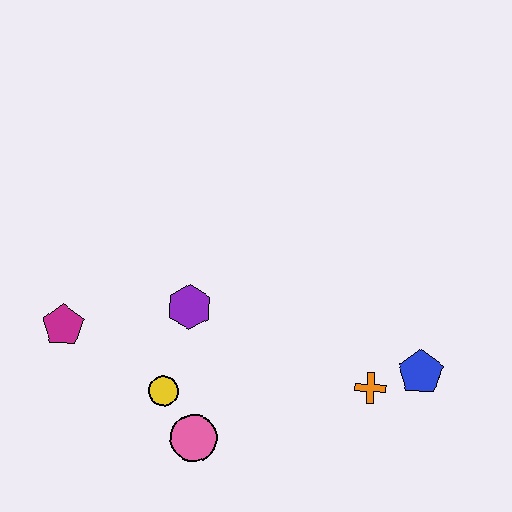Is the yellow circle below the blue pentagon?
Yes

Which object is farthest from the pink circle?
The blue pentagon is farthest from the pink circle.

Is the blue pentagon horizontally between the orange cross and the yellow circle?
No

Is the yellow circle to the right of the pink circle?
No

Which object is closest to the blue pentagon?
The orange cross is closest to the blue pentagon.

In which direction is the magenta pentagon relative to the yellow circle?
The magenta pentagon is to the left of the yellow circle.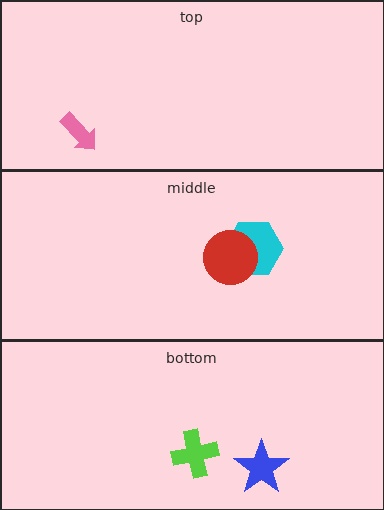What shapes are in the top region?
The pink arrow.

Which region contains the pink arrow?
The top region.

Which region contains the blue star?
The bottom region.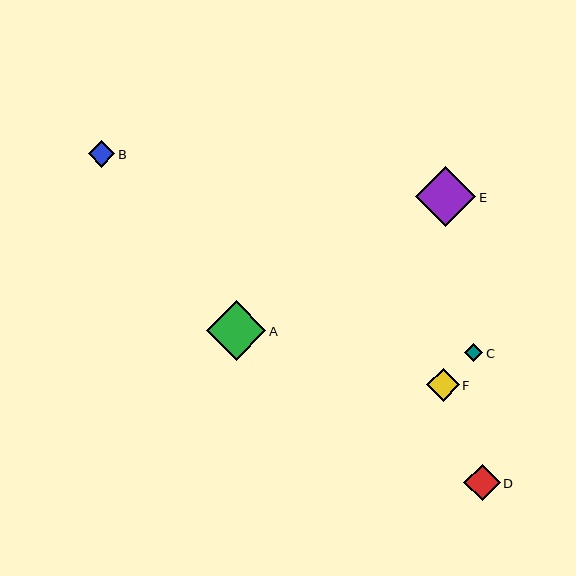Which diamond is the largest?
Diamond E is the largest with a size of approximately 60 pixels.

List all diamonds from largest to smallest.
From largest to smallest: E, A, D, F, B, C.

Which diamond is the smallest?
Diamond C is the smallest with a size of approximately 18 pixels.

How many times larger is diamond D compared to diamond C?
Diamond D is approximately 2.0 times the size of diamond C.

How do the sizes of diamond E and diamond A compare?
Diamond E and diamond A are approximately the same size.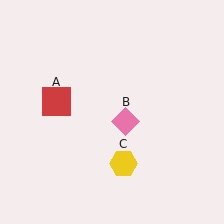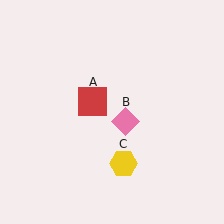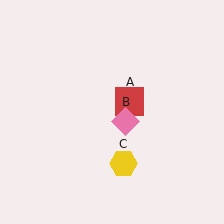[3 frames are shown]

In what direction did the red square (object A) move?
The red square (object A) moved right.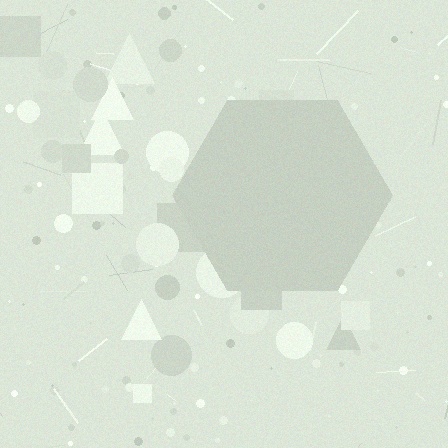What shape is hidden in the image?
A hexagon is hidden in the image.